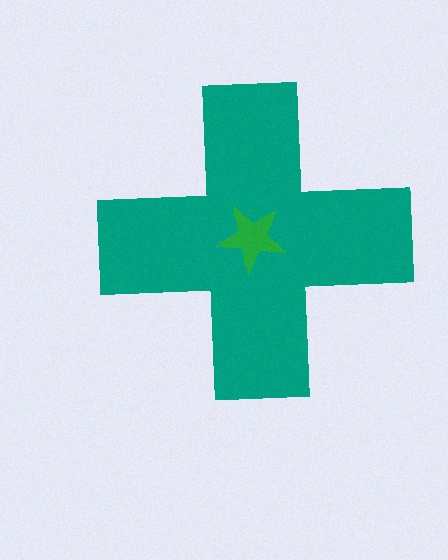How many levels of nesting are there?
2.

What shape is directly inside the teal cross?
The green star.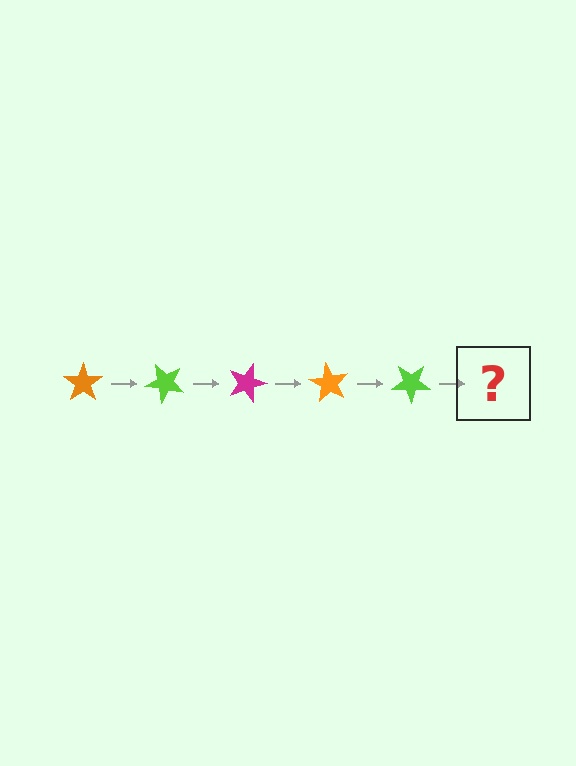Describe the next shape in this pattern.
It should be a magenta star, rotated 225 degrees from the start.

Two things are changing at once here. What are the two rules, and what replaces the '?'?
The two rules are that it rotates 45 degrees each step and the color cycles through orange, lime, and magenta. The '?' should be a magenta star, rotated 225 degrees from the start.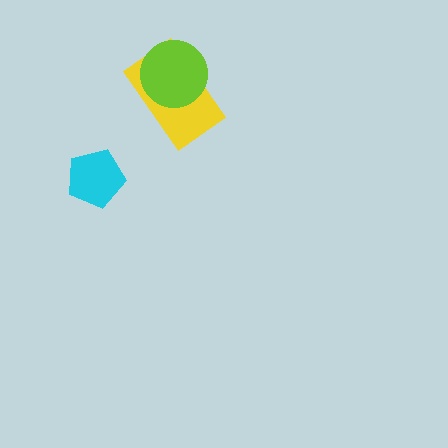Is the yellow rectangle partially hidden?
Yes, it is partially covered by another shape.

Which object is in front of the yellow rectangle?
The lime circle is in front of the yellow rectangle.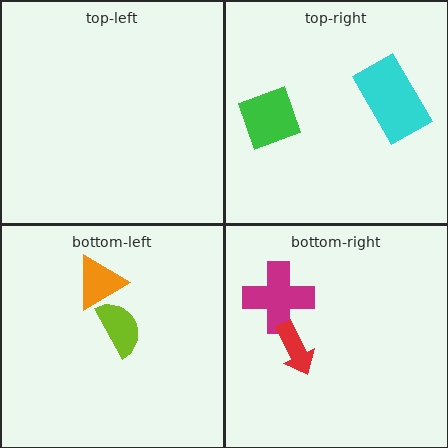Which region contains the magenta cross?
The bottom-right region.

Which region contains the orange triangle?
The bottom-left region.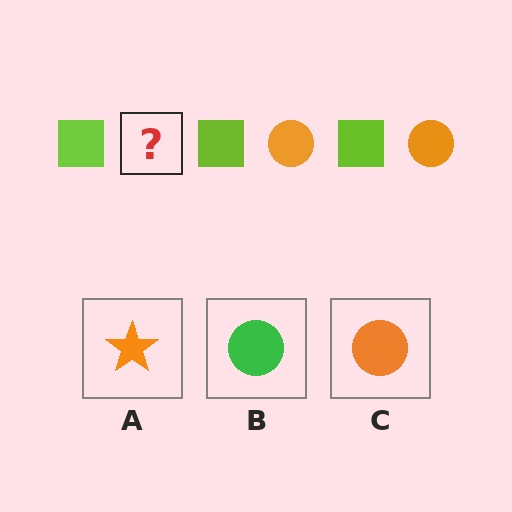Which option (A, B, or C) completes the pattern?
C.